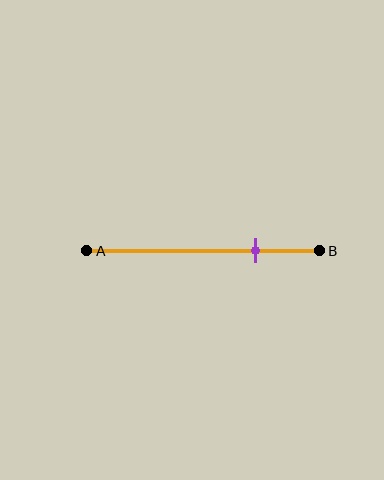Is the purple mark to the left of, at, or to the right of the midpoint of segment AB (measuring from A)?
The purple mark is to the right of the midpoint of segment AB.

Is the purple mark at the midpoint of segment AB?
No, the mark is at about 75% from A, not at the 50% midpoint.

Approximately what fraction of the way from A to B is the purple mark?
The purple mark is approximately 75% of the way from A to B.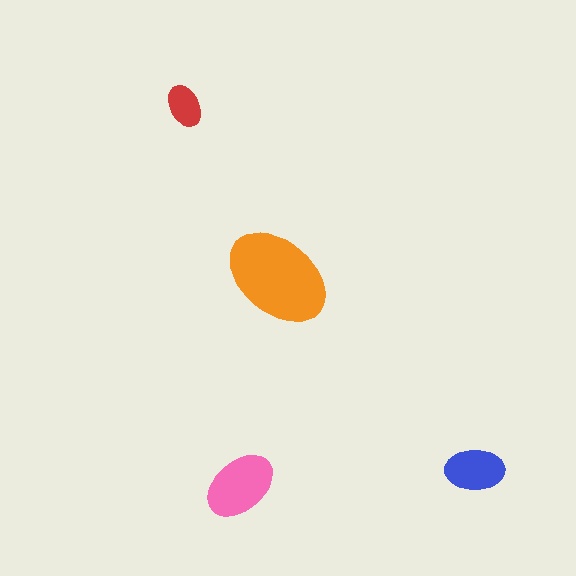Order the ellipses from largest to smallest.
the orange one, the pink one, the blue one, the red one.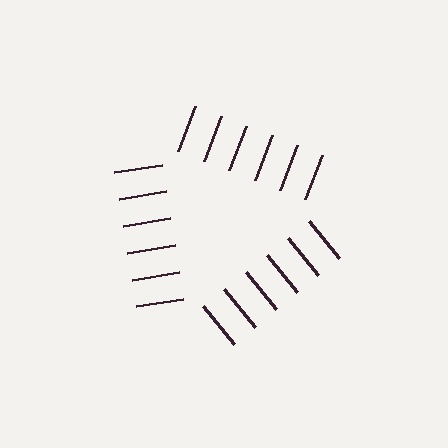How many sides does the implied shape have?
3 sides — the line-ends trace a triangle.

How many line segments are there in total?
18 — 6 along each of the 3 edges.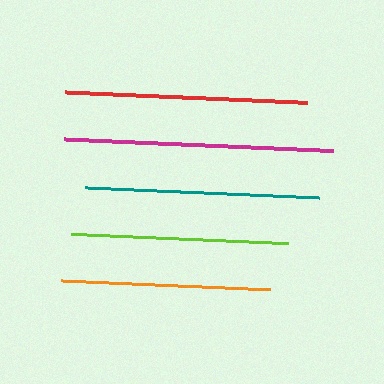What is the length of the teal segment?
The teal segment is approximately 235 pixels long.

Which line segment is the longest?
The magenta line is the longest at approximately 269 pixels.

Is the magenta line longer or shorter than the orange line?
The magenta line is longer than the orange line.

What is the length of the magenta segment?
The magenta segment is approximately 269 pixels long.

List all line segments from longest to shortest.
From longest to shortest: magenta, red, teal, lime, orange.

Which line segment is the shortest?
The orange line is the shortest at approximately 209 pixels.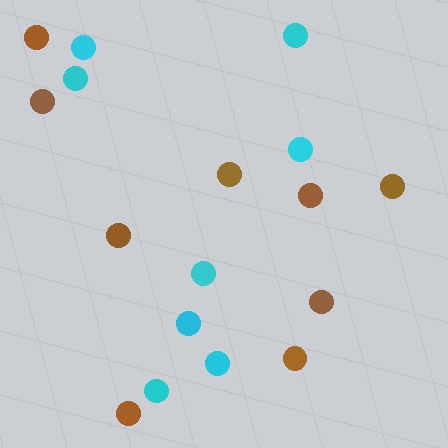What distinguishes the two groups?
There are 2 groups: one group of brown circles (9) and one group of cyan circles (8).